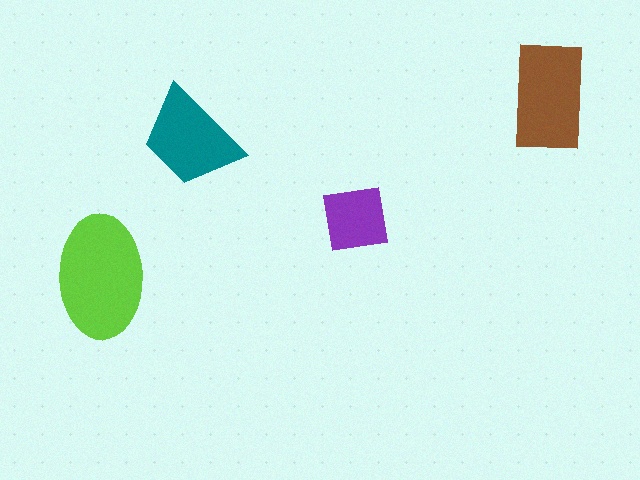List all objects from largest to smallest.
The lime ellipse, the brown rectangle, the teal trapezoid, the purple square.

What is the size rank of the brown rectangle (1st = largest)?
2nd.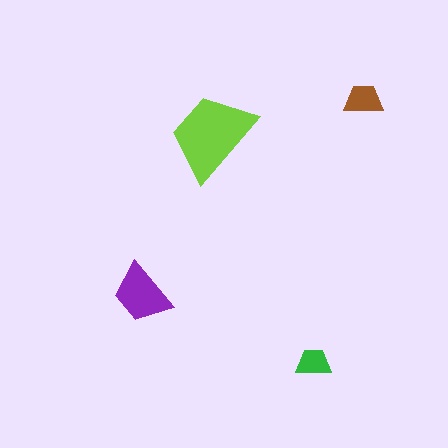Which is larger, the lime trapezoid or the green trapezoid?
The lime one.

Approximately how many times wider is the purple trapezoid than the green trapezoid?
About 1.5 times wider.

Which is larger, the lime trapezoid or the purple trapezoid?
The lime one.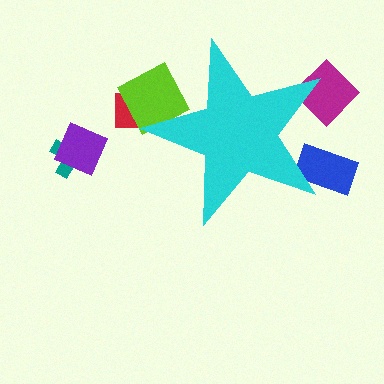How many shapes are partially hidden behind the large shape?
4 shapes are partially hidden.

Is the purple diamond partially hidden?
No, the purple diamond is fully visible.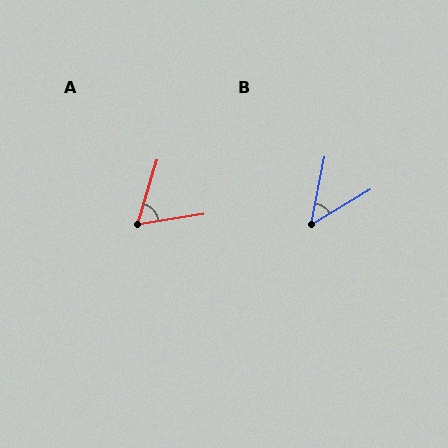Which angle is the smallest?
B, at approximately 48 degrees.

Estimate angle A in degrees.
Approximately 64 degrees.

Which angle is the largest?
A, at approximately 64 degrees.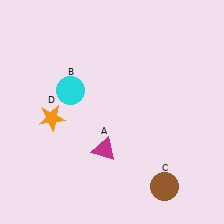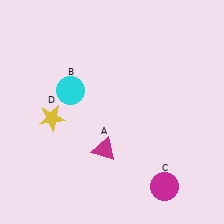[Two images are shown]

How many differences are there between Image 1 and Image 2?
There are 2 differences between the two images.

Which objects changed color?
C changed from brown to magenta. D changed from orange to yellow.